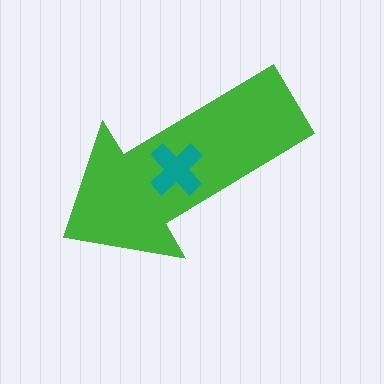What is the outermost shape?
The green arrow.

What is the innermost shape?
The teal cross.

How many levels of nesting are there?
2.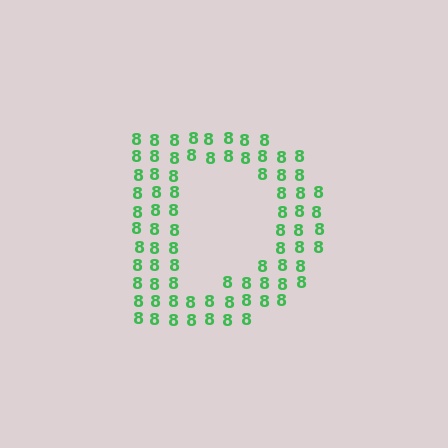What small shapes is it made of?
It is made of small digit 8's.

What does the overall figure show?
The overall figure shows the letter D.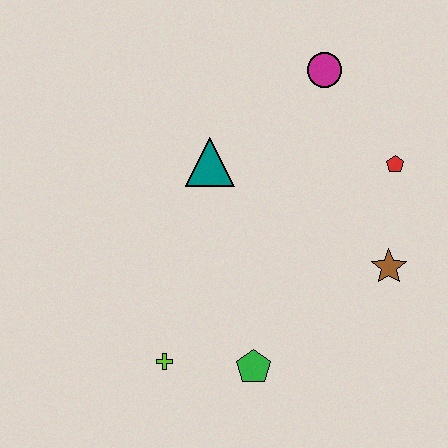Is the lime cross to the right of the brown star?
No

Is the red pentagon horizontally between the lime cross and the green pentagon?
No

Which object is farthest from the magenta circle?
The lime cross is farthest from the magenta circle.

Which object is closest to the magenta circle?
The red pentagon is closest to the magenta circle.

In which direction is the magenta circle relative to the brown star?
The magenta circle is above the brown star.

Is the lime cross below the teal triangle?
Yes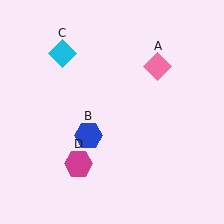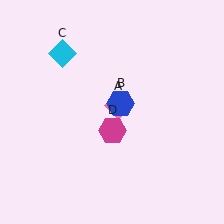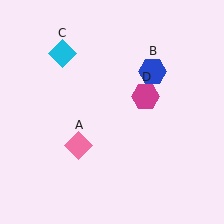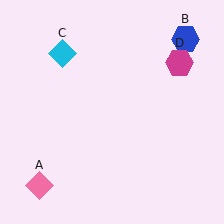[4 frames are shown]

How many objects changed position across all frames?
3 objects changed position: pink diamond (object A), blue hexagon (object B), magenta hexagon (object D).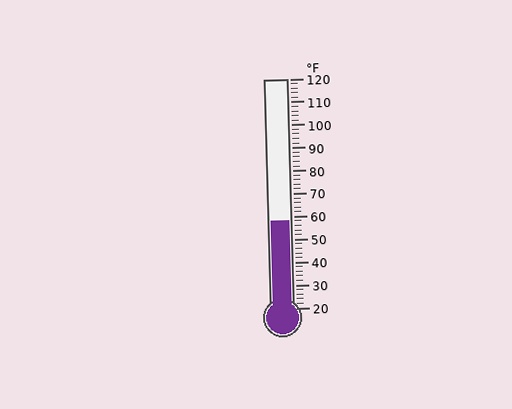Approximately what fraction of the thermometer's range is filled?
The thermometer is filled to approximately 40% of its range.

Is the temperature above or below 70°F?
The temperature is below 70°F.